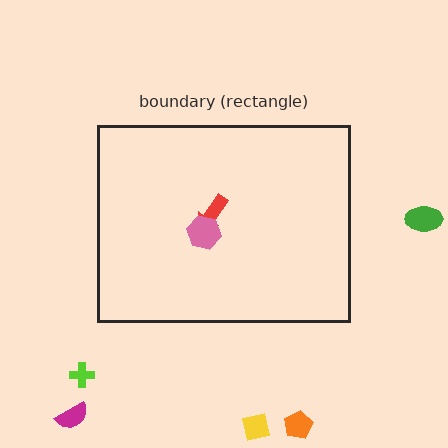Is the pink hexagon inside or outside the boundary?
Inside.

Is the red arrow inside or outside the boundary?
Inside.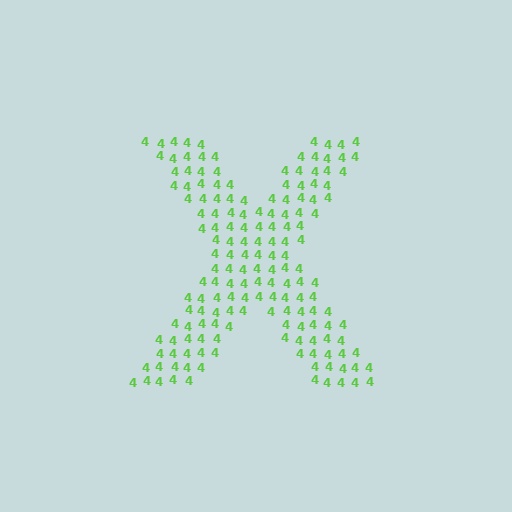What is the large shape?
The large shape is the letter X.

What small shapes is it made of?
It is made of small digit 4's.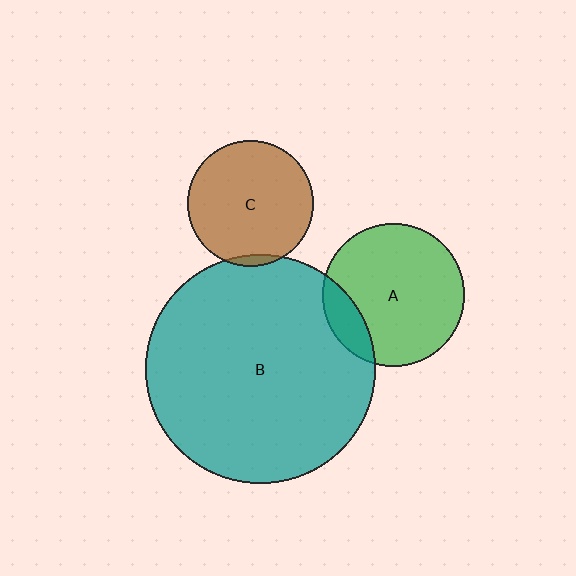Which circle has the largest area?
Circle B (teal).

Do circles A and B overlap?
Yes.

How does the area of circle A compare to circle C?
Approximately 1.3 times.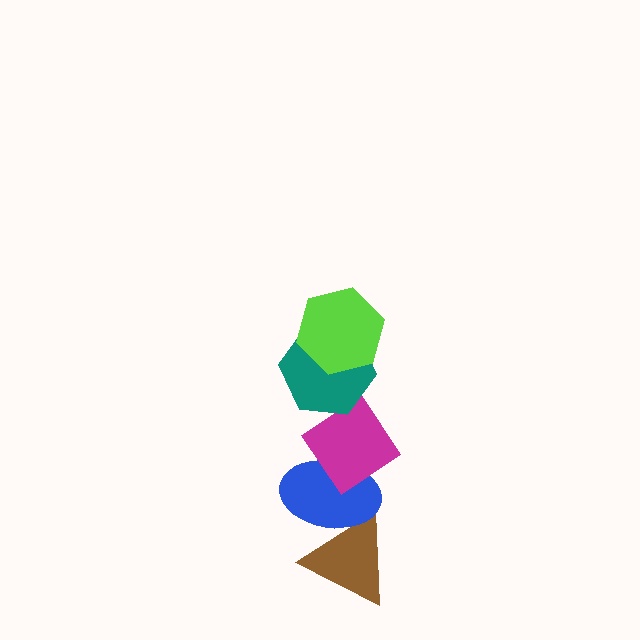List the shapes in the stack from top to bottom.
From top to bottom: the lime hexagon, the teal hexagon, the magenta diamond, the blue ellipse, the brown triangle.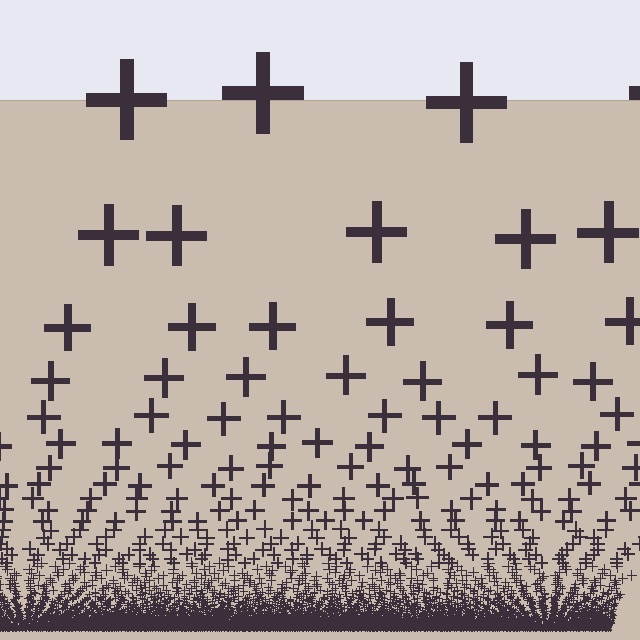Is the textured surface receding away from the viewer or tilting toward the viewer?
The surface appears to tilt toward the viewer. Texture elements get larger and sparser toward the top.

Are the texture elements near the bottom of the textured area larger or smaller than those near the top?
Smaller. The gradient is inverted — elements near the bottom are smaller and denser.